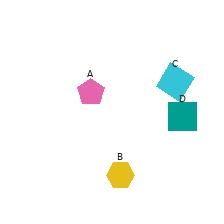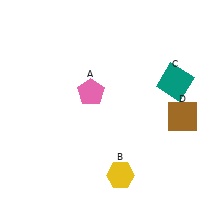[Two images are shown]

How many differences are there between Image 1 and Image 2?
There are 2 differences between the two images.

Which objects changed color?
C changed from cyan to teal. D changed from teal to brown.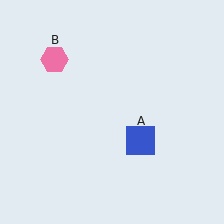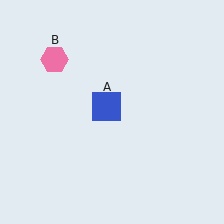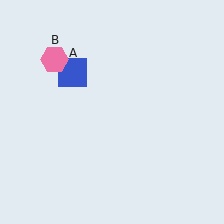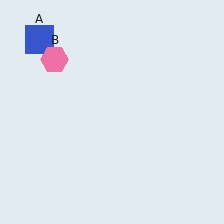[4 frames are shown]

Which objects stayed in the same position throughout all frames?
Pink hexagon (object B) remained stationary.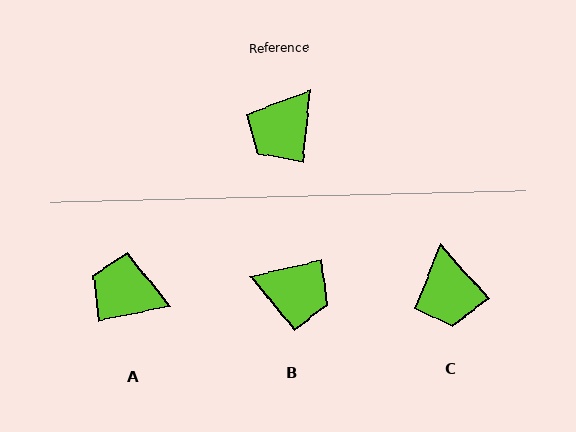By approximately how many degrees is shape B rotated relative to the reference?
Approximately 108 degrees counter-clockwise.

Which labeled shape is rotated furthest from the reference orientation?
B, about 108 degrees away.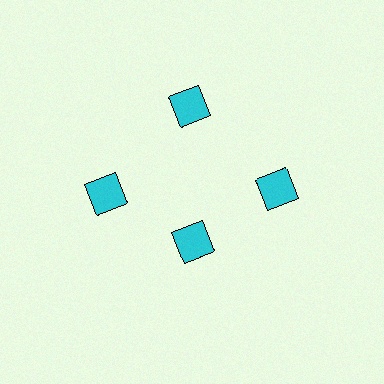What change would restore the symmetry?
The symmetry would be restored by moving it outward, back onto the ring so that all 4 diamonds sit at equal angles and equal distance from the center.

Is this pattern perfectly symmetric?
No. The 4 cyan diamonds are arranged in a ring, but one element near the 6 o'clock position is pulled inward toward the center, breaking the 4-fold rotational symmetry.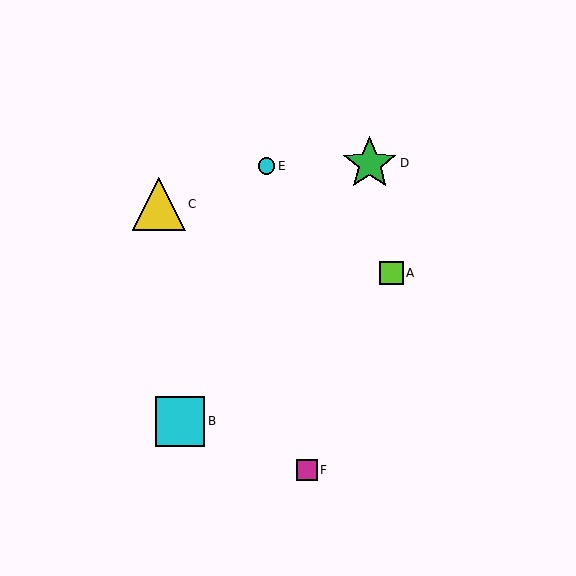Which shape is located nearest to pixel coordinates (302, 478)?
The magenta square (labeled F) at (307, 470) is nearest to that location.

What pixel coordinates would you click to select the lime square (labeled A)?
Click at (392, 273) to select the lime square A.